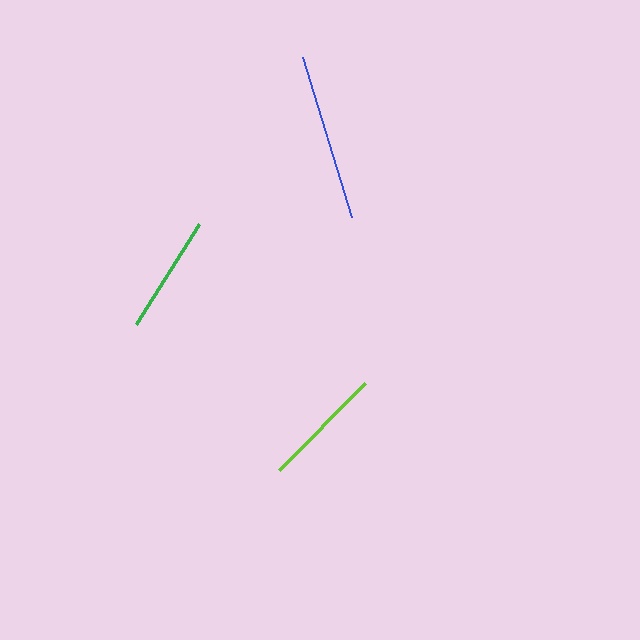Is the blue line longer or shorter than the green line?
The blue line is longer than the green line.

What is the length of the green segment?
The green segment is approximately 118 pixels long.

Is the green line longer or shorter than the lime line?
The lime line is longer than the green line.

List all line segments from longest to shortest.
From longest to shortest: blue, lime, green.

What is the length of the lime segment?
The lime segment is approximately 122 pixels long.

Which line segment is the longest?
The blue line is the longest at approximately 167 pixels.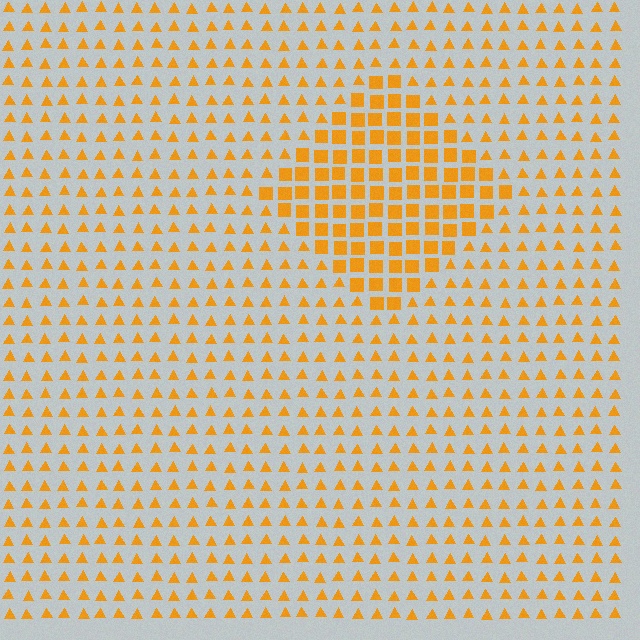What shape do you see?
I see a diamond.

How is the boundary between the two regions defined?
The boundary is defined by a change in element shape: squares inside vs. triangles outside. All elements share the same color and spacing.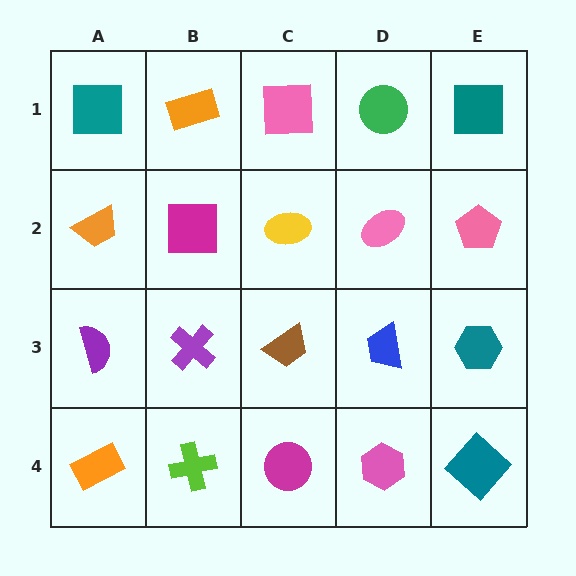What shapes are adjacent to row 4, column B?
A purple cross (row 3, column B), an orange rectangle (row 4, column A), a magenta circle (row 4, column C).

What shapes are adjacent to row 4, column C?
A brown trapezoid (row 3, column C), a lime cross (row 4, column B), a pink hexagon (row 4, column D).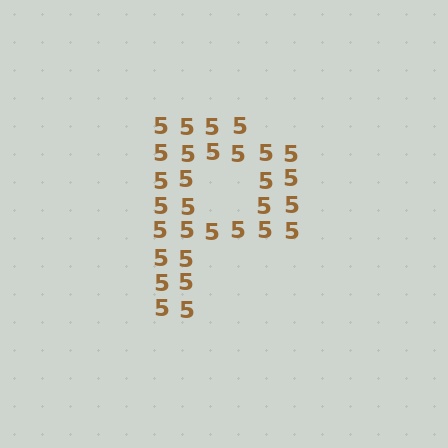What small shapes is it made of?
It is made of small digit 5's.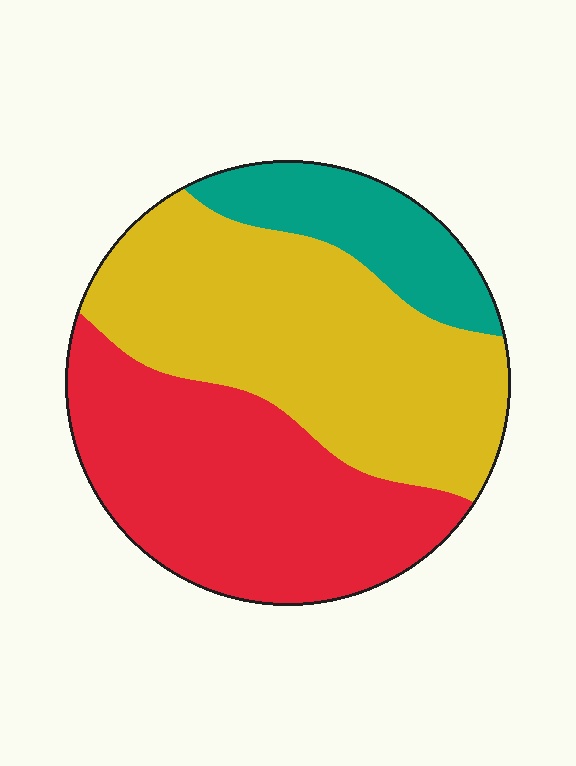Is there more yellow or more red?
Yellow.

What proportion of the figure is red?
Red covers around 40% of the figure.